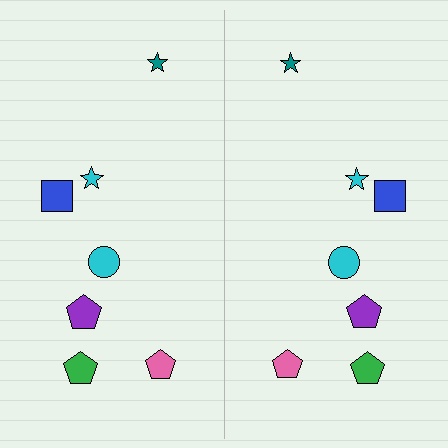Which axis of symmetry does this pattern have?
The pattern has a vertical axis of symmetry running through the center of the image.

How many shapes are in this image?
There are 14 shapes in this image.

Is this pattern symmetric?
Yes, this pattern has bilateral (reflection) symmetry.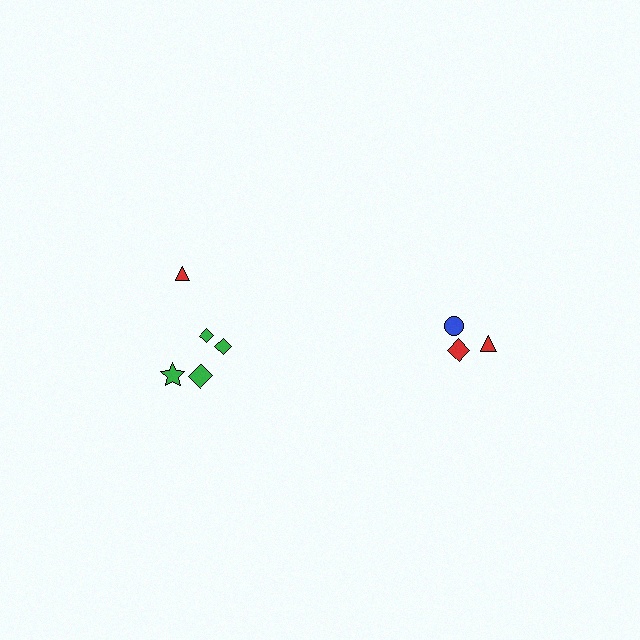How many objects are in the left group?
There are 5 objects.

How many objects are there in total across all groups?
There are 8 objects.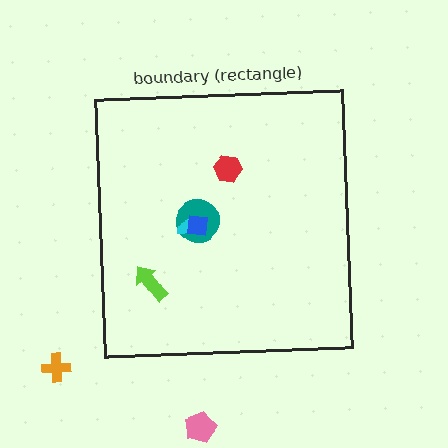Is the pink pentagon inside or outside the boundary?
Outside.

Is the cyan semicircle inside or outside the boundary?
Inside.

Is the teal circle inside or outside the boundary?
Inside.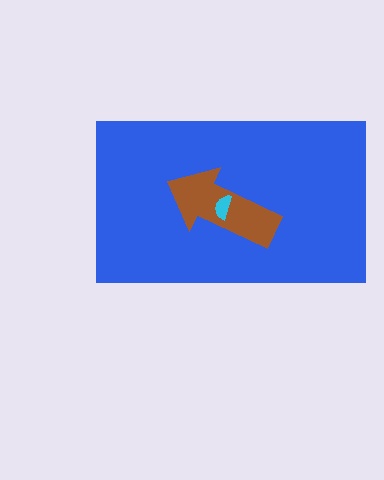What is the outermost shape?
The blue rectangle.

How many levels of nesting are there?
3.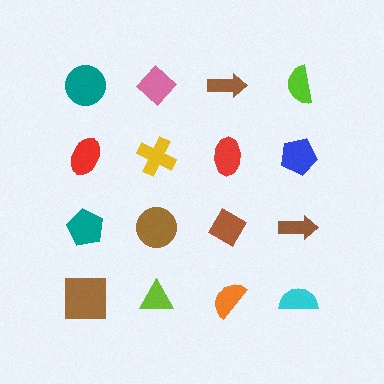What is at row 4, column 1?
A brown square.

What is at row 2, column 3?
A red ellipse.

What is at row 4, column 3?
An orange semicircle.